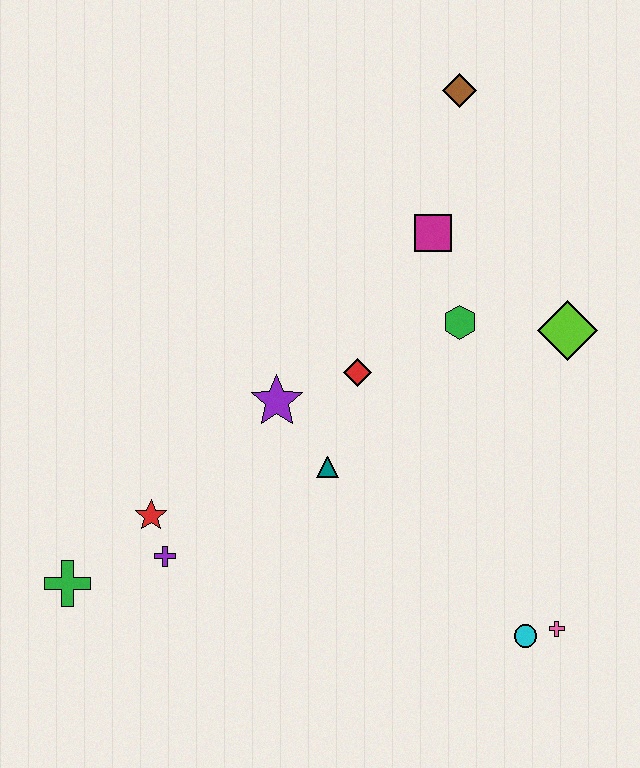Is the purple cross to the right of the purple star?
No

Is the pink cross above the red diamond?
No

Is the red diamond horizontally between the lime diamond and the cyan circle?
No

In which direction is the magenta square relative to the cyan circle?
The magenta square is above the cyan circle.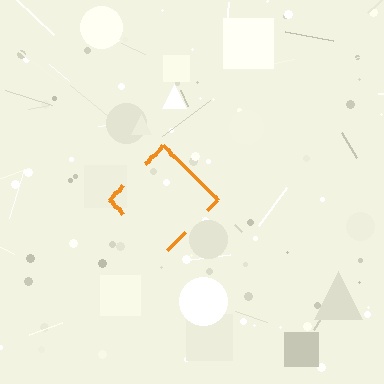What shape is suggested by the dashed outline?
The dashed outline suggests a diamond.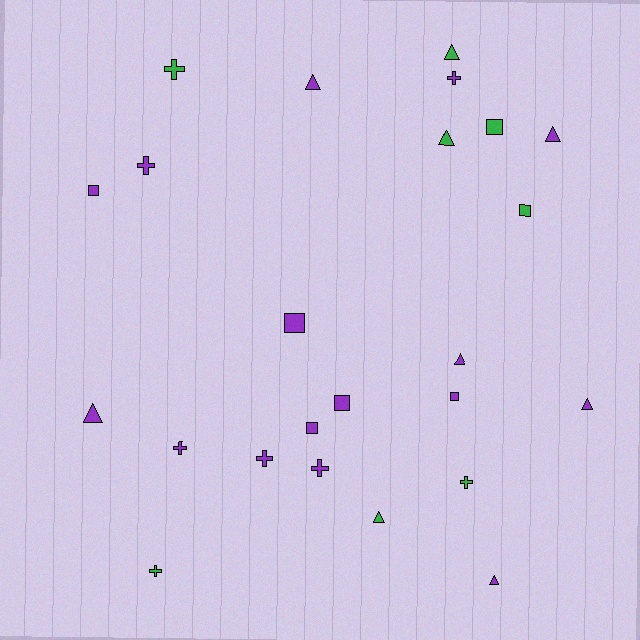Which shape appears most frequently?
Triangle, with 9 objects.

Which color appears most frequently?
Purple, with 16 objects.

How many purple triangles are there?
There are 6 purple triangles.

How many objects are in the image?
There are 24 objects.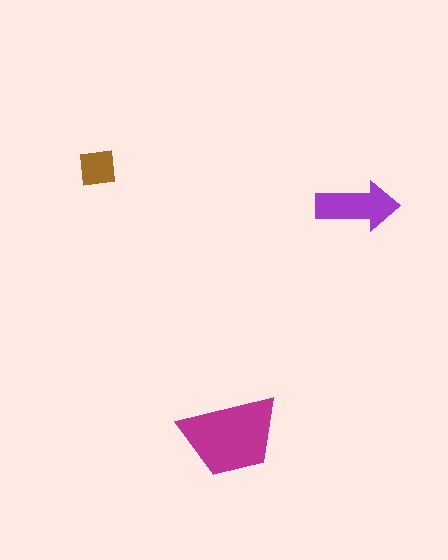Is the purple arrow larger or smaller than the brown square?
Larger.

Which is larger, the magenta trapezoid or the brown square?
The magenta trapezoid.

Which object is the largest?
The magenta trapezoid.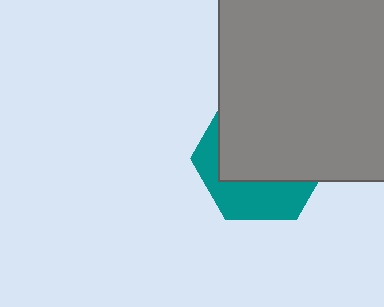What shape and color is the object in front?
The object in front is a gray rectangle.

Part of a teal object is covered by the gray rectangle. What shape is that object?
It is a hexagon.